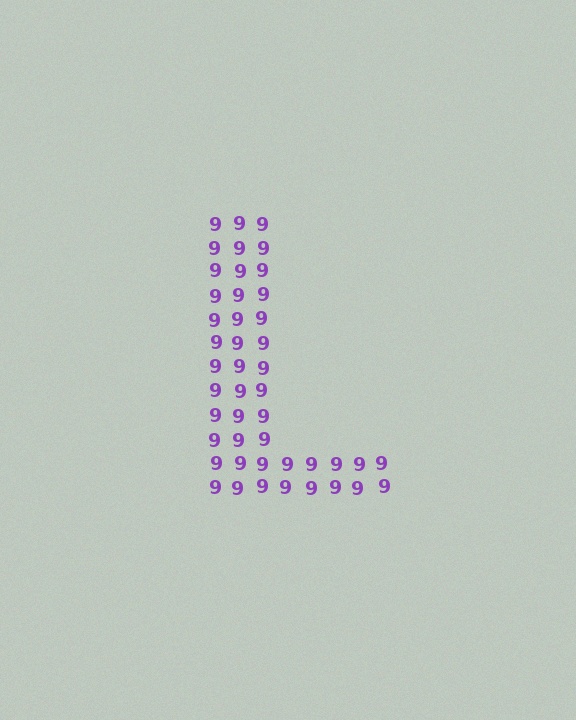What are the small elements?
The small elements are digit 9's.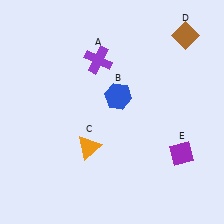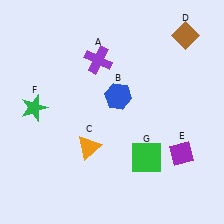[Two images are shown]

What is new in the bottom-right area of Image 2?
A green square (G) was added in the bottom-right area of Image 2.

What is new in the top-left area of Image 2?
A green star (F) was added in the top-left area of Image 2.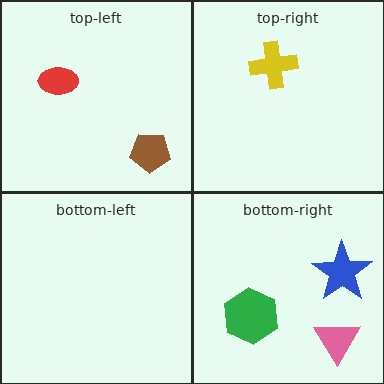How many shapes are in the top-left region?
2.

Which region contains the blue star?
The bottom-right region.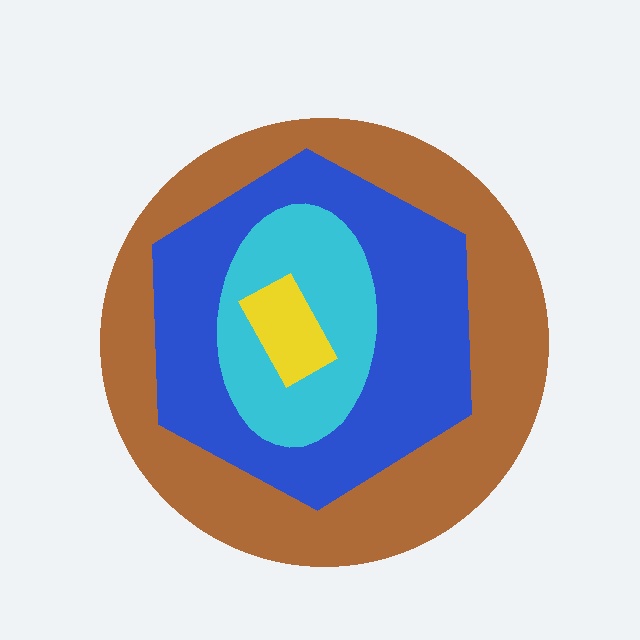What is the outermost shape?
The brown circle.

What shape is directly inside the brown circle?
The blue hexagon.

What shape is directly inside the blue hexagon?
The cyan ellipse.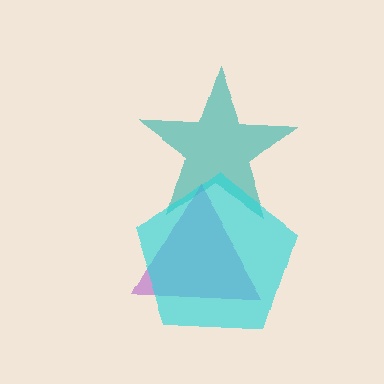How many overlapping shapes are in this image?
There are 3 overlapping shapes in the image.